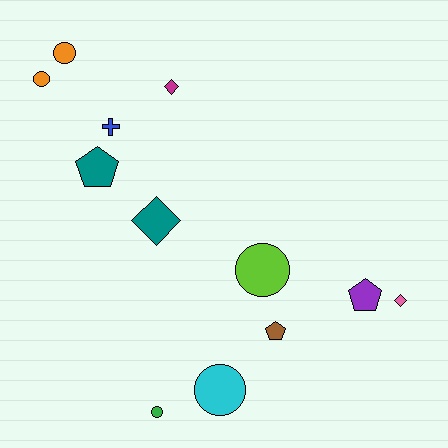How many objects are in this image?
There are 12 objects.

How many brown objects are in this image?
There is 1 brown object.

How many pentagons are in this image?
There are 3 pentagons.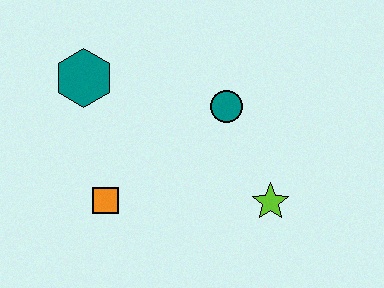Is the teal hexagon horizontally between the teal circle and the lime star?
No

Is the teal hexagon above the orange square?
Yes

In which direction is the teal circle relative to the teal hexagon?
The teal circle is to the right of the teal hexagon.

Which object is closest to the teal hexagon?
The orange square is closest to the teal hexagon.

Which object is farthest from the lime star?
The teal hexagon is farthest from the lime star.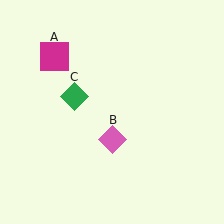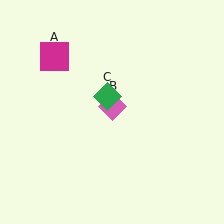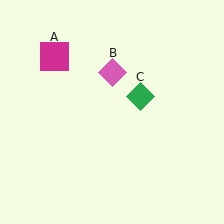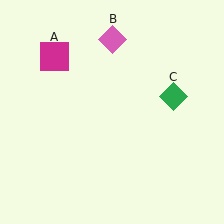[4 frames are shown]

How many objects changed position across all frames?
2 objects changed position: pink diamond (object B), green diamond (object C).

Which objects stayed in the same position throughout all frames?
Magenta square (object A) remained stationary.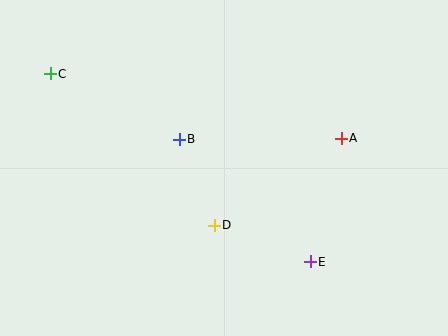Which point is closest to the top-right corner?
Point A is closest to the top-right corner.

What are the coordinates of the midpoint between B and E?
The midpoint between B and E is at (245, 201).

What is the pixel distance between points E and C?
The distance between E and C is 321 pixels.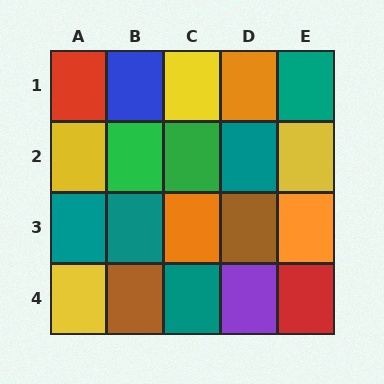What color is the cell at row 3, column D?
Brown.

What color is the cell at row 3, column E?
Orange.